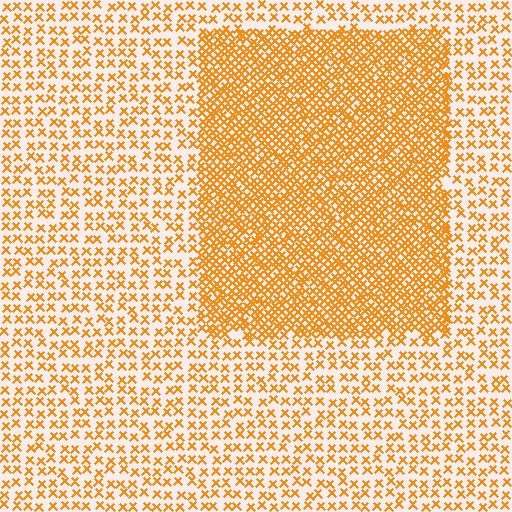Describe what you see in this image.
The image contains small orange elements arranged at two different densities. A rectangle-shaped region is visible where the elements are more densely packed than the surrounding area.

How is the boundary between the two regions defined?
The boundary is defined by a change in element density (approximately 2.5x ratio). All elements are the same color, size, and shape.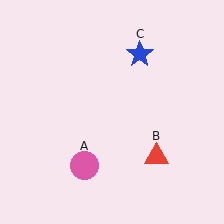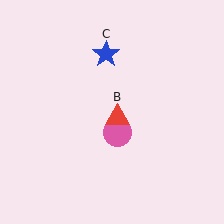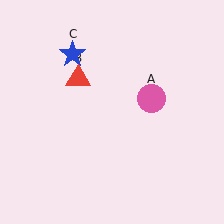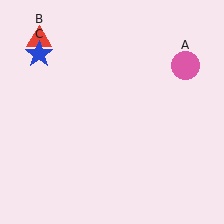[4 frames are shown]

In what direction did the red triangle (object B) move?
The red triangle (object B) moved up and to the left.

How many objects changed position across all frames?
3 objects changed position: pink circle (object A), red triangle (object B), blue star (object C).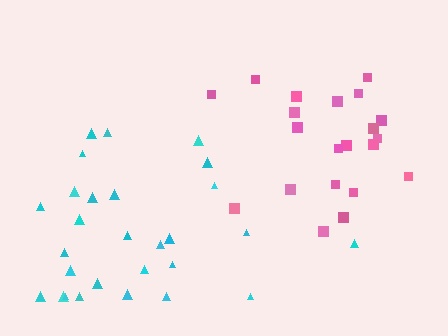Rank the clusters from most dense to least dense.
pink, cyan.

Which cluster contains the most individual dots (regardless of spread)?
Cyan (29).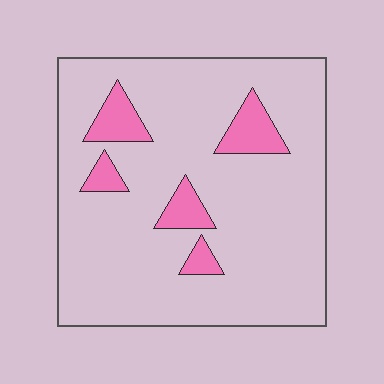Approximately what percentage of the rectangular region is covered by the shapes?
Approximately 10%.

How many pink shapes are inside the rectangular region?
5.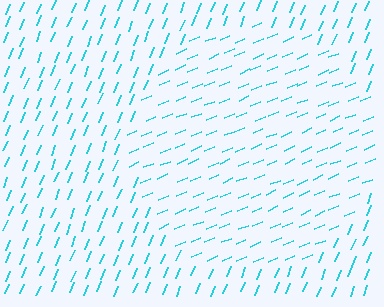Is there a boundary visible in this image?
Yes, there is a texture boundary formed by a change in line orientation.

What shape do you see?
I see a circle.